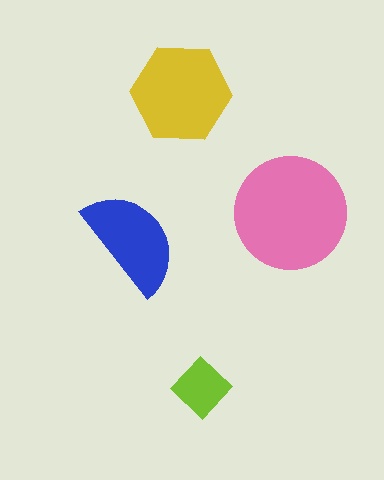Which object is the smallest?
The lime diamond.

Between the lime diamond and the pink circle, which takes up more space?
The pink circle.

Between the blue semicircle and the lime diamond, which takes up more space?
The blue semicircle.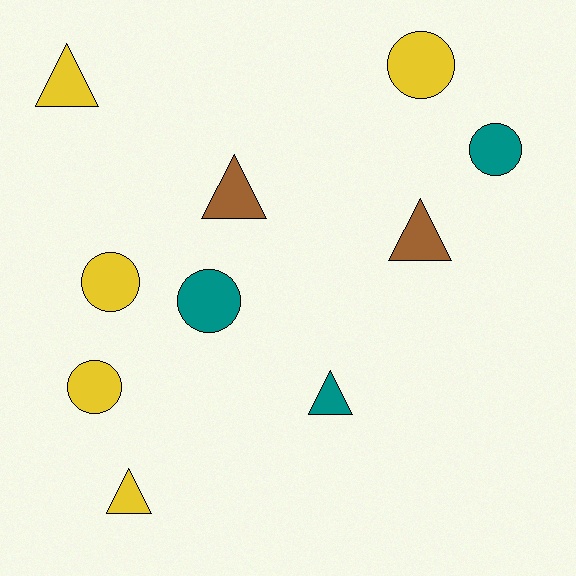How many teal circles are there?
There are 2 teal circles.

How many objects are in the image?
There are 10 objects.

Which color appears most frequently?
Yellow, with 5 objects.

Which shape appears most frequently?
Triangle, with 5 objects.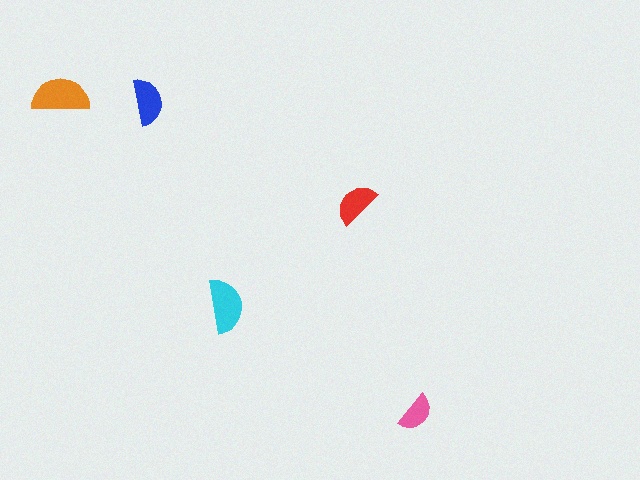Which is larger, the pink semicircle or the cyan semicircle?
The cyan one.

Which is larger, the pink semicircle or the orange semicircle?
The orange one.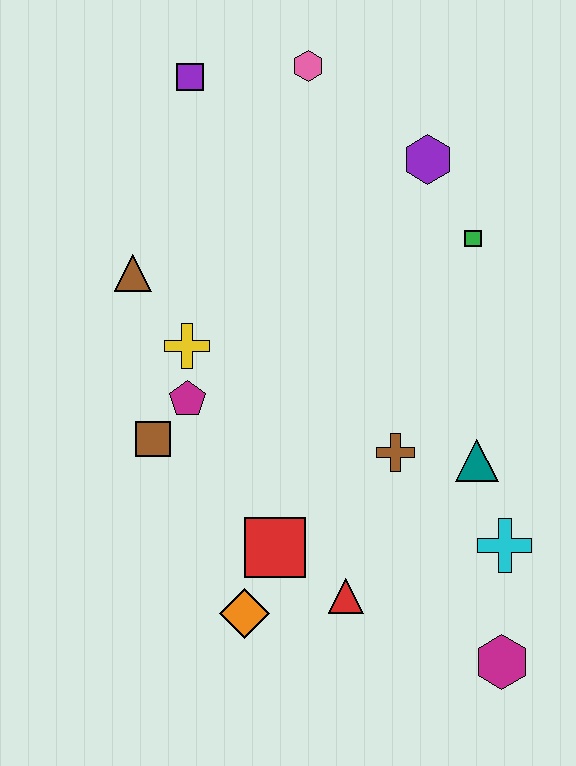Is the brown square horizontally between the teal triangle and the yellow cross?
No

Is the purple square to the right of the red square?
No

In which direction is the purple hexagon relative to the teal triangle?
The purple hexagon is above the teal triangle.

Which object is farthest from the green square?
The orange diamond is farthest from the green square.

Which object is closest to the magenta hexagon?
The cyan cross is closest to the magenta hexagon.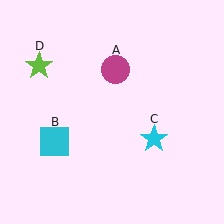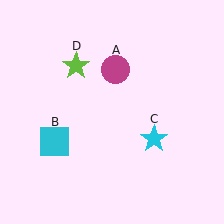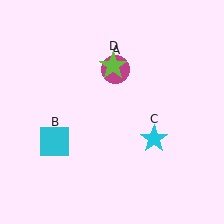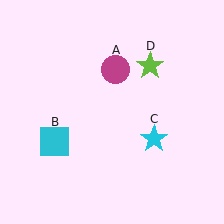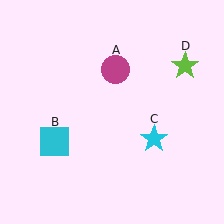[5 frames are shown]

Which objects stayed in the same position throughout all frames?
Magenta circle (object A) and cyan square (object B) and cyan star (object C) remained stationary.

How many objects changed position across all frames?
1 object changed position: lime star (object D).